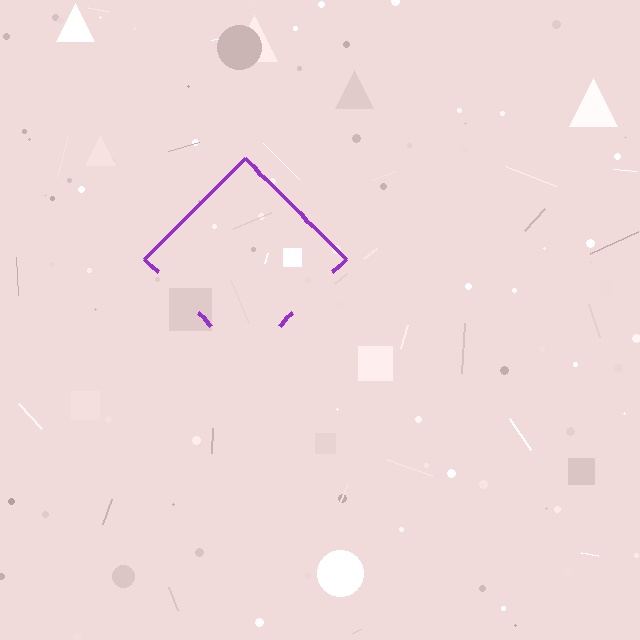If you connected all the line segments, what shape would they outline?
They would outline a diamond.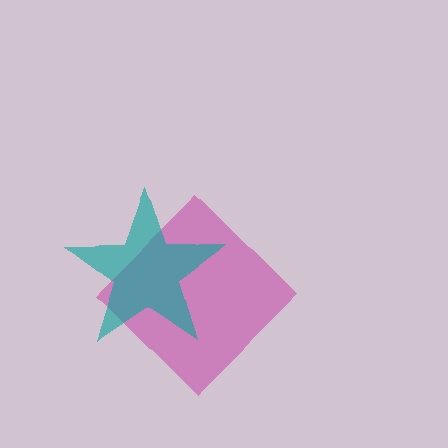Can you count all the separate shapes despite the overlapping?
Yes, there are 2 separate shapes.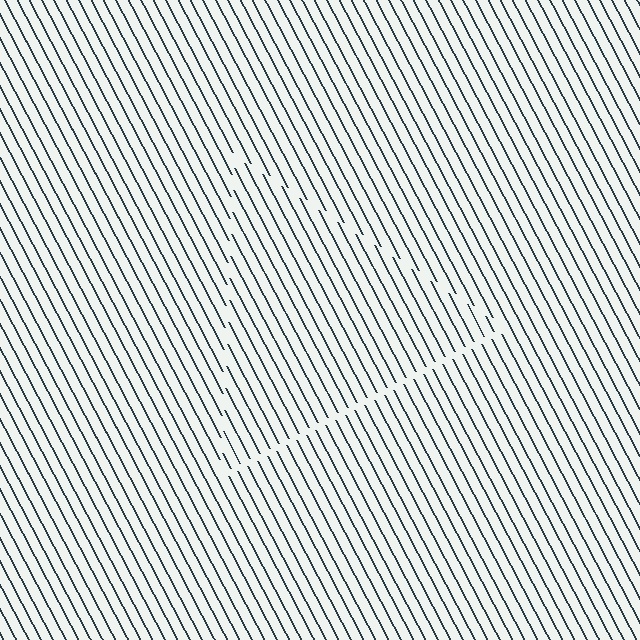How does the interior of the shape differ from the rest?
The interior of the shape contains the same grating, shifted by half a period — the contour is defined by the phase discontinuity where line-ends from the inner and outer gratings abut.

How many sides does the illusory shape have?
3 sides — the line-ends trace a triangle.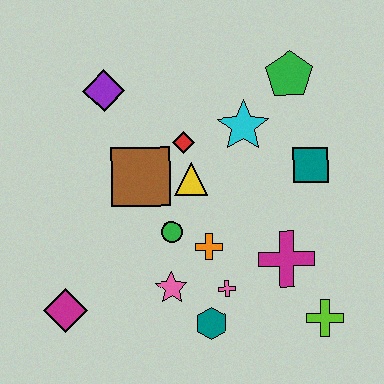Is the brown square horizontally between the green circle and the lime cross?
No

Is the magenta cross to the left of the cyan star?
No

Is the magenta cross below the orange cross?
Yes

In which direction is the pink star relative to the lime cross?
The pink star is to the left of the lime cross.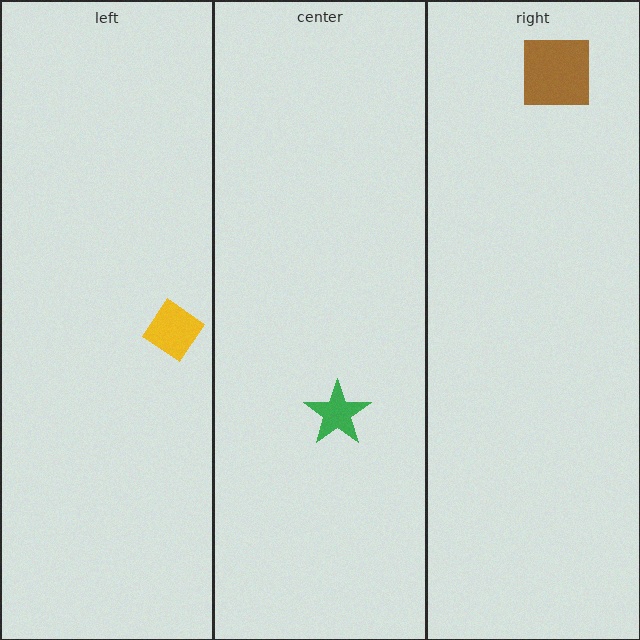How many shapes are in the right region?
1.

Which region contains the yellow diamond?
The left region.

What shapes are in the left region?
The yellow diamond.